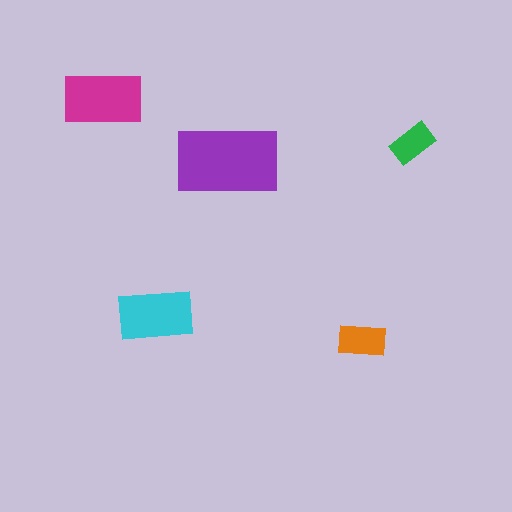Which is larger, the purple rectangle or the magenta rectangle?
The purple one.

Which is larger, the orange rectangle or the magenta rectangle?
The magenta one.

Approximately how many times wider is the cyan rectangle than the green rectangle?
About 1.5 times wider.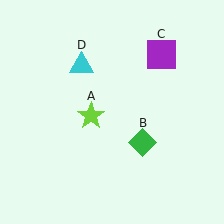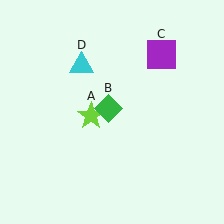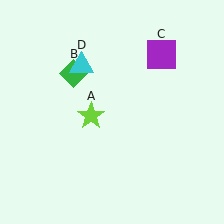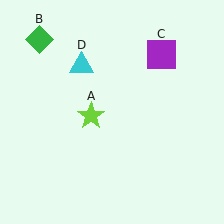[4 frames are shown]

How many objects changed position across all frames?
1 object changed position: green diamond (object B).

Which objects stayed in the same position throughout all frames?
Lime star (object A) and purple square (object C) and cyan triangle (object D) remained stationary.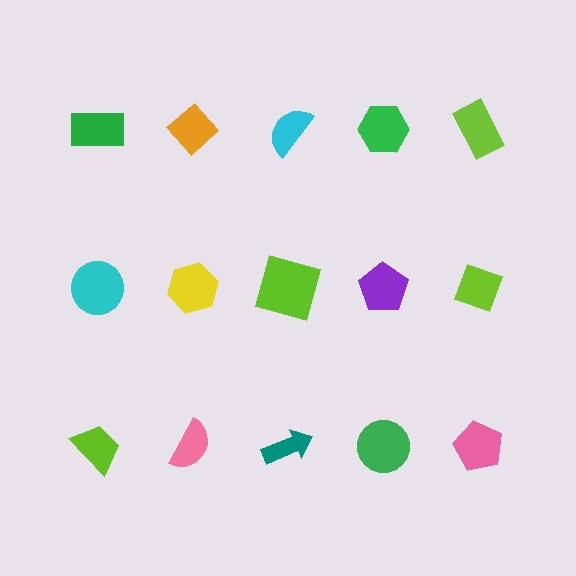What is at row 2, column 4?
A purple pentagon.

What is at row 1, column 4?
A green hexagon.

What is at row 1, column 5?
A lime rectangle.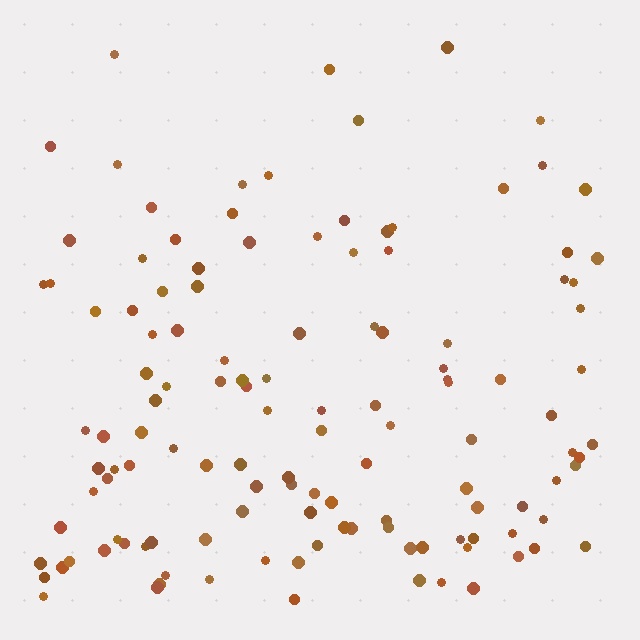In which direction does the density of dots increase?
From top to bottom, with the bottom side densest.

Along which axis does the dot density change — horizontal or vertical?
Vertical.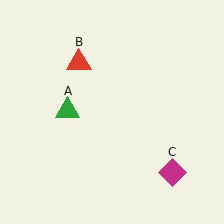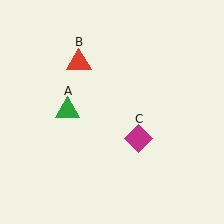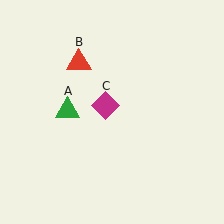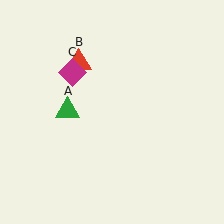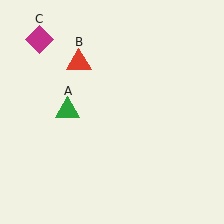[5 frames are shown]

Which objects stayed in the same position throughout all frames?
Green triangle (object A) and red triangle (object B) remained stationary.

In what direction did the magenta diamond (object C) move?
The magenta diamond (object C) moved up and to the left.